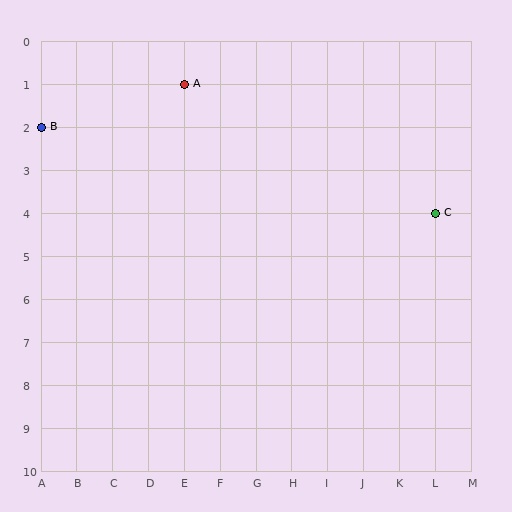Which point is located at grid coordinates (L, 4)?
Point C is at (L, 4).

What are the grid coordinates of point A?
Point A is at grid coordinates (E, 1).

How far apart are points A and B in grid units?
Points A and B are 4 columns and 1 row apart (about 4.1 grid units diagonally).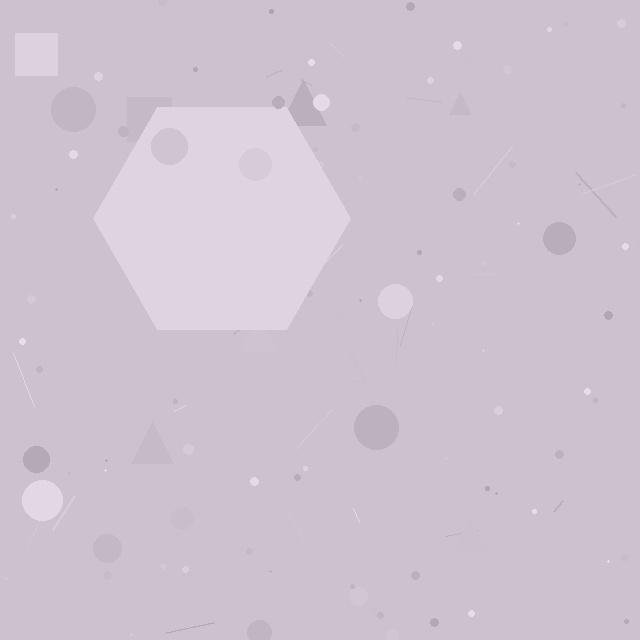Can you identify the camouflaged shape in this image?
The camouflaged shape is a hexagon.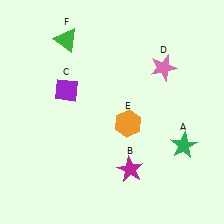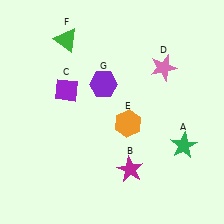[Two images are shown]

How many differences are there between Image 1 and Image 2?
There is 1 difference between the two images.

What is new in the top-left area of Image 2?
A purple hexagon (G) was added in the top-left area of Image 2.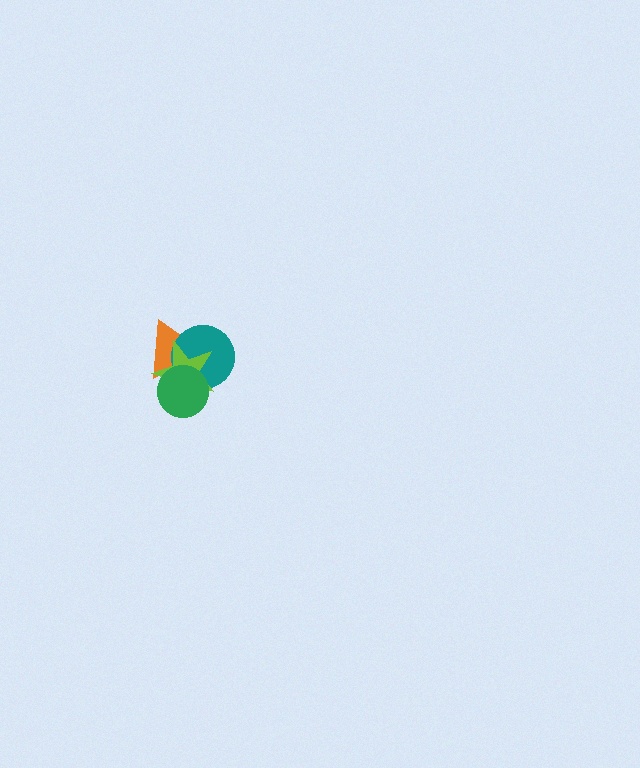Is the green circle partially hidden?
No, no other shape covers it.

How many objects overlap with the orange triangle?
3 objects overlap with the orange triangle.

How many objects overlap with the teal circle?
3 objects overlap with the teal circle.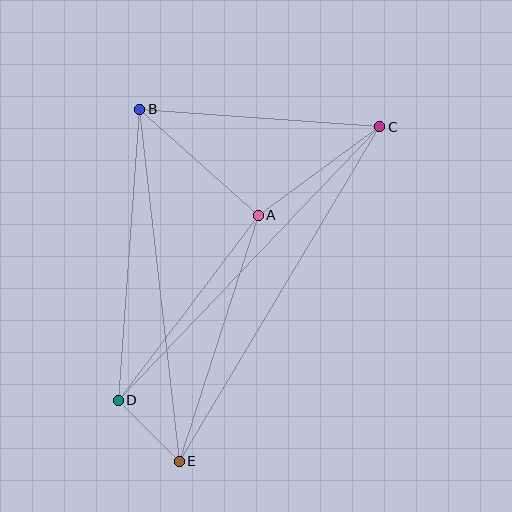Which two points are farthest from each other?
Points C and E are farthest from each other.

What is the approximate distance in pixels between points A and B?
The distance between A and B is approximately 159 pixels.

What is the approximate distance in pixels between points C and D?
The distance between C and D is approximately 379 pixels.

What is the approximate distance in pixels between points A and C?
The distance between A and C is approximately 151 pixels.